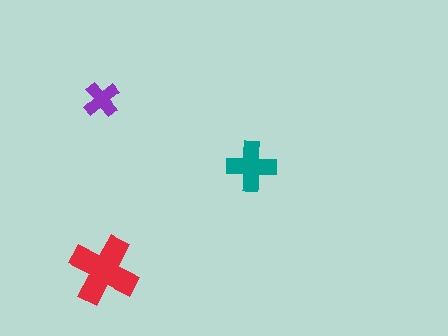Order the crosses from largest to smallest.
the red one, the teal one, the purple one.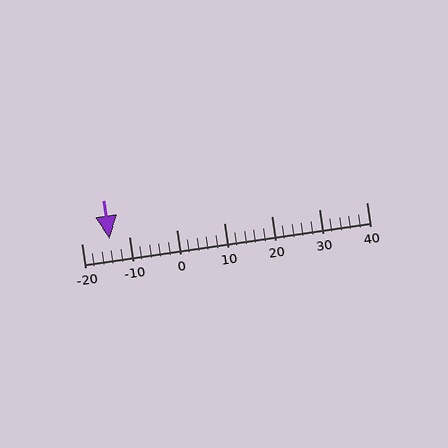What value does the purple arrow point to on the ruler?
The purple arrow points to approximately -14.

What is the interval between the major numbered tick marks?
The major tick marks are spaced 10 units apart.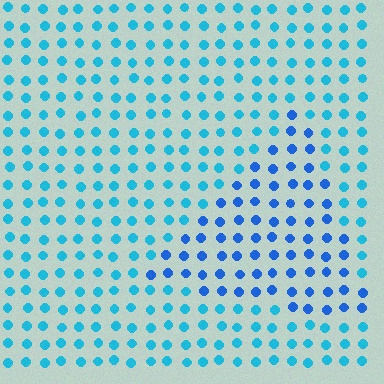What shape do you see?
I see a triangle.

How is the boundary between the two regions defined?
The boundary is defined purely by a slight shift in hue (about 28 degrees). Spacing, size, and orientation are identical on both sides.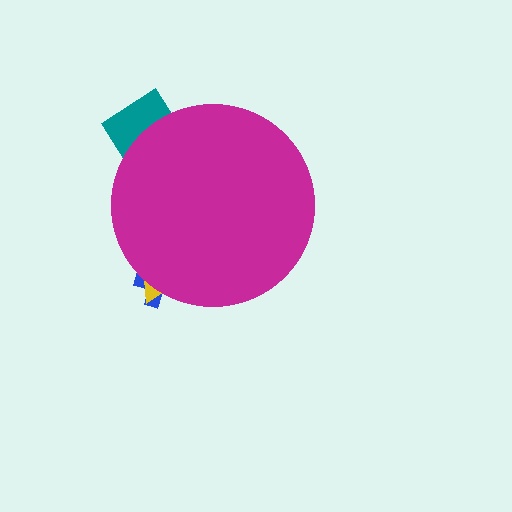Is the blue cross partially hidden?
Yes, the blue cross is partially hidden behind the magenta circle.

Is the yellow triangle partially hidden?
Yes, the yellow triangle is partially hidden behind the magenta circle.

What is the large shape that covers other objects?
A magenta circle.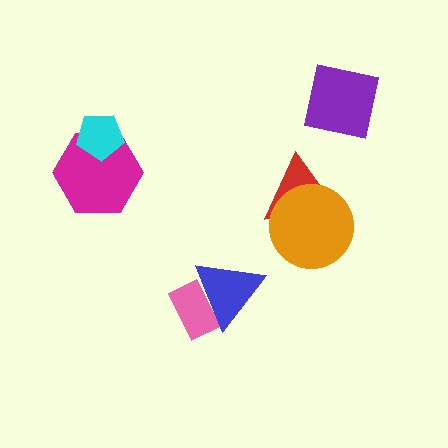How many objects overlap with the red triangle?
1 object overlaps with the red triangle.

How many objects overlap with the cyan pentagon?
1 object overlaps with the cyan pentagon.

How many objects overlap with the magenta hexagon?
1 object overlaps with the magenta hexagon.